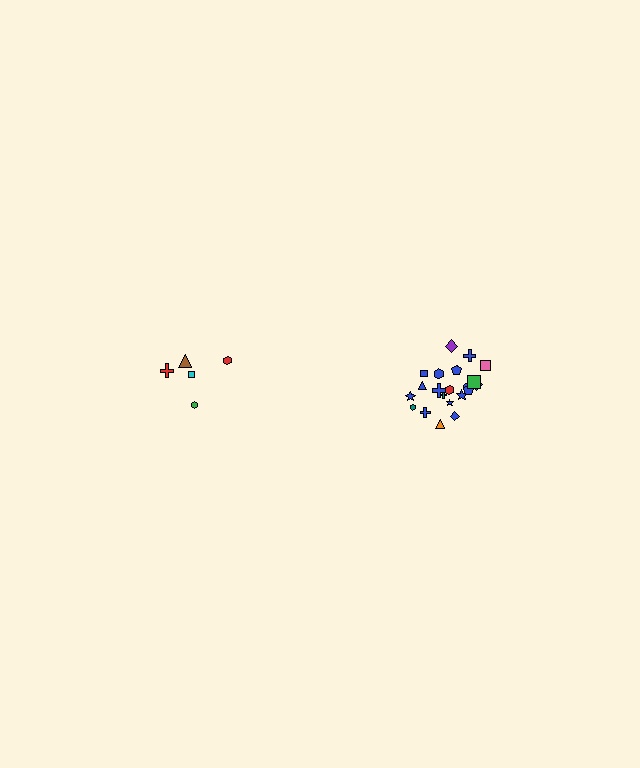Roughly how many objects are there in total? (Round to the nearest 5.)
Roughly 25 objects in total.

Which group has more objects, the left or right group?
The right group.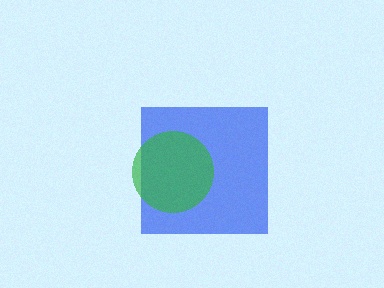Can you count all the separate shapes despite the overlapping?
Yes, there are 2 separate shapes.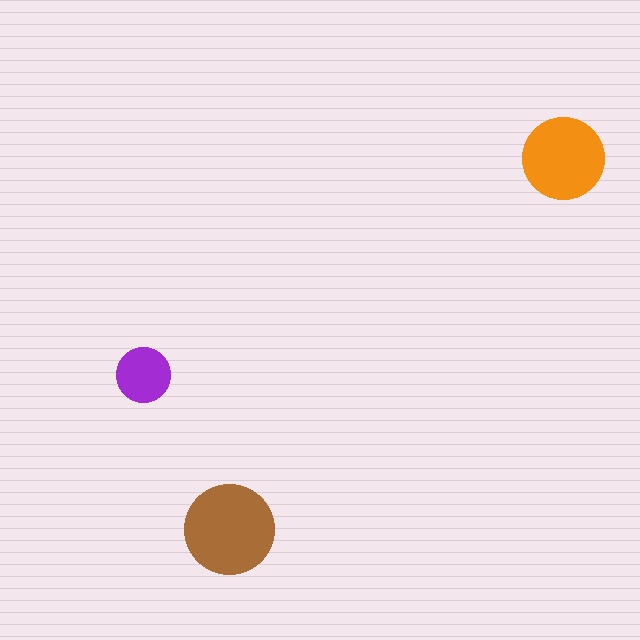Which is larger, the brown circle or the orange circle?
The brown one.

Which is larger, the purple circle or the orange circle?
The orange one.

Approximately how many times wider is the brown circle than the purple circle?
About 1.5 times wider.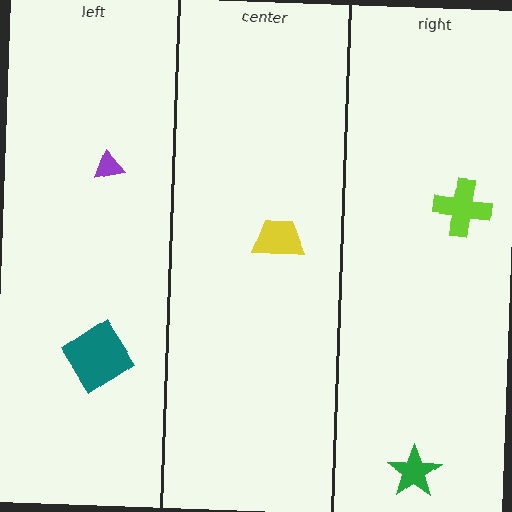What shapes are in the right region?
The lime cross, the green star.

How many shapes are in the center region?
1.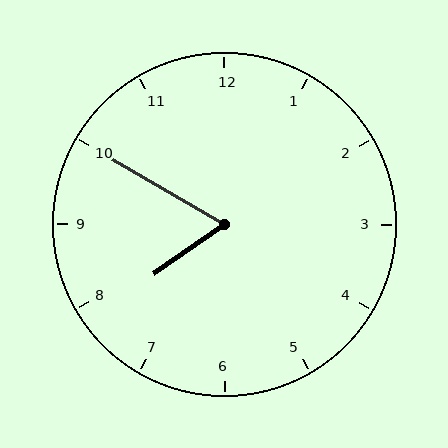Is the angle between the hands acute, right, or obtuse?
It is acute.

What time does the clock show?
7:50.